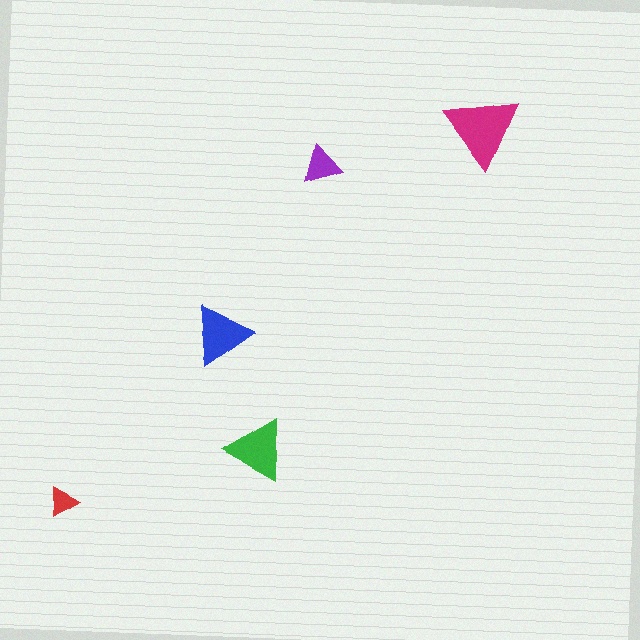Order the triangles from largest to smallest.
the magenta one, the green one, the blue one, the purple one, the red one.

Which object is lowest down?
The red triangle is bottommost.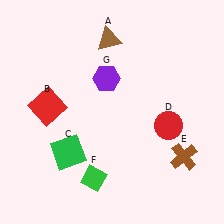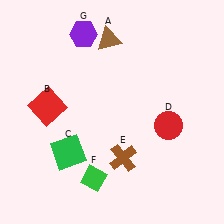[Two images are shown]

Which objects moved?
The objects that moved are: the brown cross (E), the purple hexagon (G).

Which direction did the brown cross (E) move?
The brown cross (E) moved left.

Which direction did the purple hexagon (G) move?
The purple hexagon (G) moved up.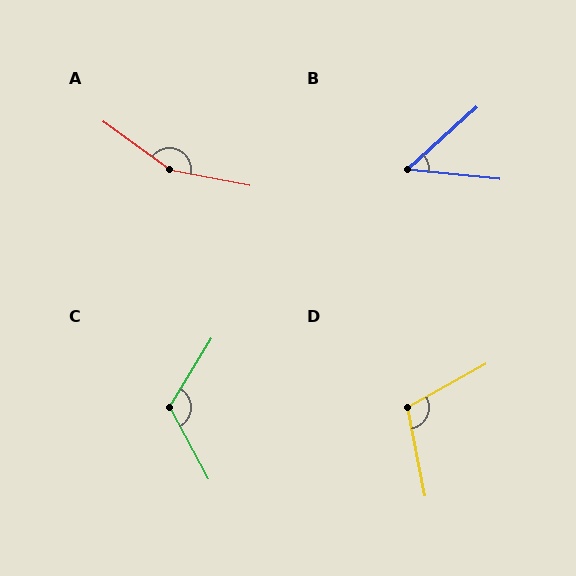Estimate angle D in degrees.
Approximately 108 degrees.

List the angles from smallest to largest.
B (48°), D (108°), C (121°), A (155°).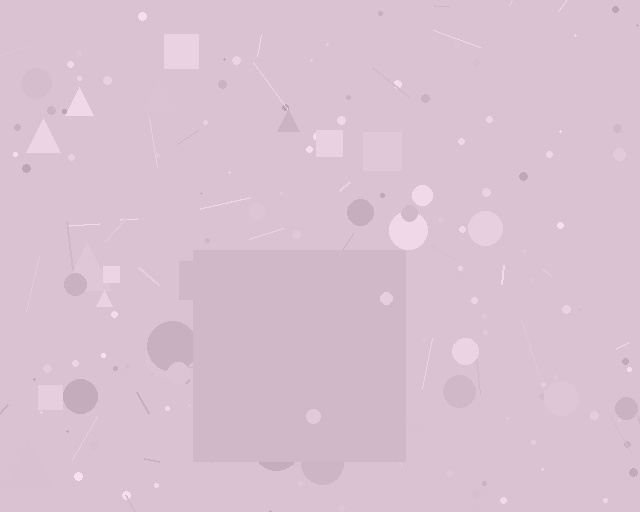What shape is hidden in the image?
A square is hidden in the image.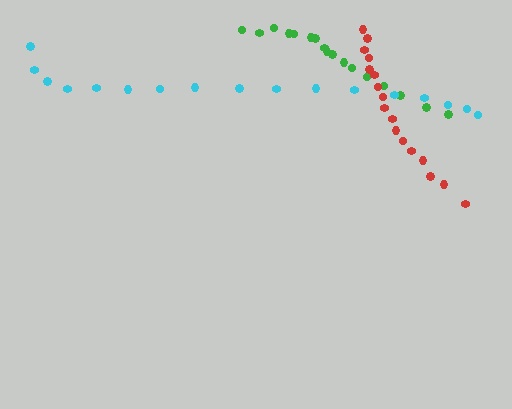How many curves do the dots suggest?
There are 3 distinct paths.